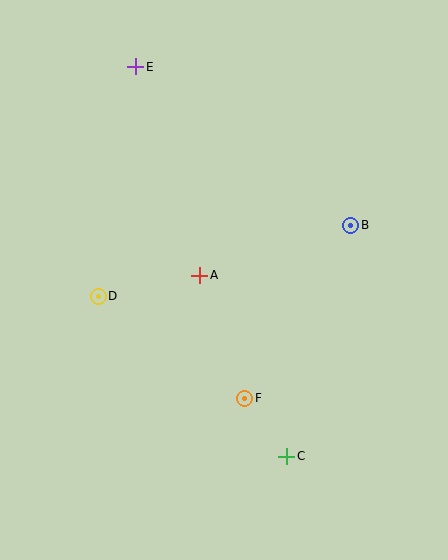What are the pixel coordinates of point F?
Point F is at (245, 398).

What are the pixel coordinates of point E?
Point E is at (136, 67).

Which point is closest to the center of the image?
Point A at (200, 275) is closest to the center.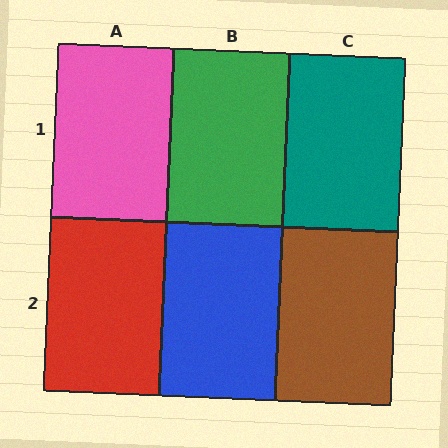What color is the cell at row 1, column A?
Pink.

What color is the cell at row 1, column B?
Green.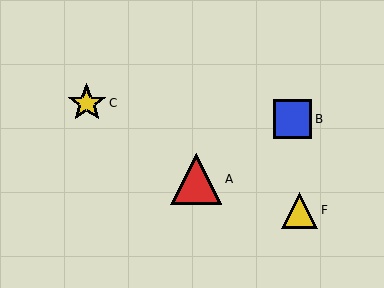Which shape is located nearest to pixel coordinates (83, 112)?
The yellow star (labeled C) at (87, 103) is nearest to that location.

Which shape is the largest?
The red triangle (labeled A) is the largest.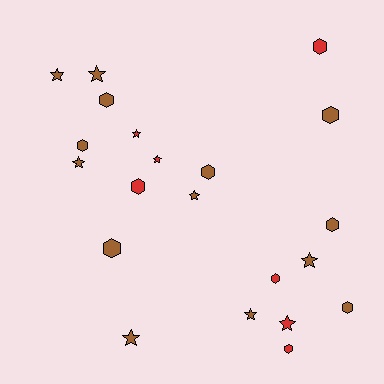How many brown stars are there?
There are 7 brown stars.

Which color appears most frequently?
Brown, with 14 objects.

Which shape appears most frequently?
Hexagon, with 11 objects.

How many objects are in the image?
There are 21 objects.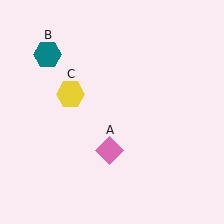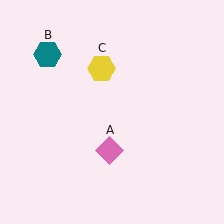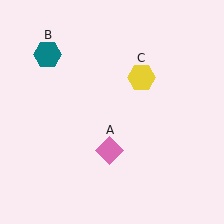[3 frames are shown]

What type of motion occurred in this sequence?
The yellow hexagon (object C) rotated clockwise around the center of the scene.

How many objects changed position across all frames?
1 object changed position: yellow hexagon (object C).